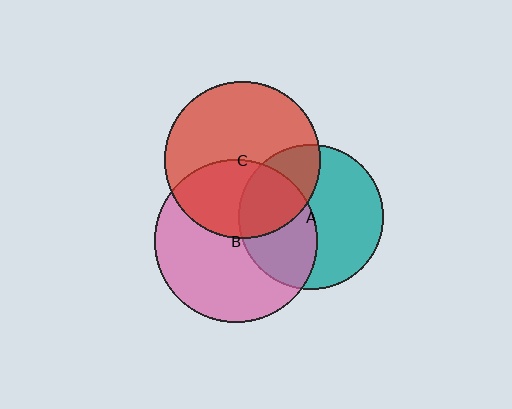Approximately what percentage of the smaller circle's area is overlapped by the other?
Approximately 40%.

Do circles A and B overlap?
Yes.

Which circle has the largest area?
Circle B (pink).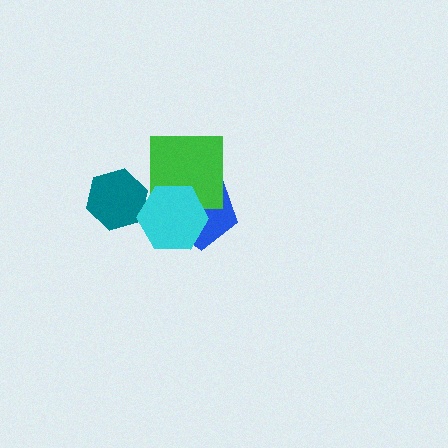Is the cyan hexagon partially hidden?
No, no other shape covers it.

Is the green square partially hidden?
Yes, it is partially covered by another shape.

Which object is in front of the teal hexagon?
The cyan hexagon is in front of the teal hexagon.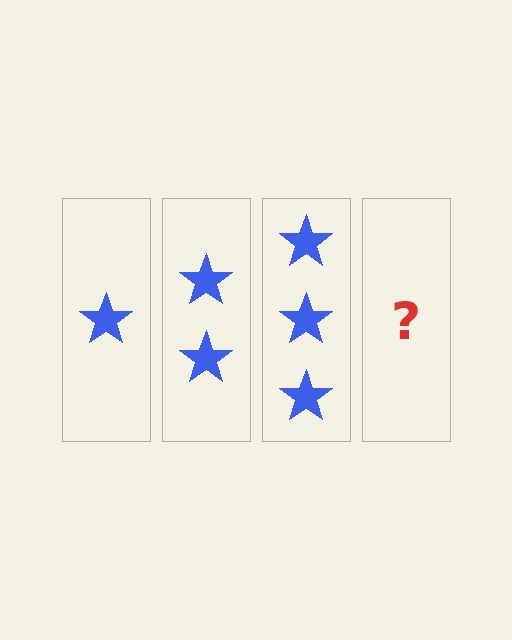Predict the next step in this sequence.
The next step is 4 stars.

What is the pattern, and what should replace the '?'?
The pattern is that each step adds one more star. The '?' should be 4 stars.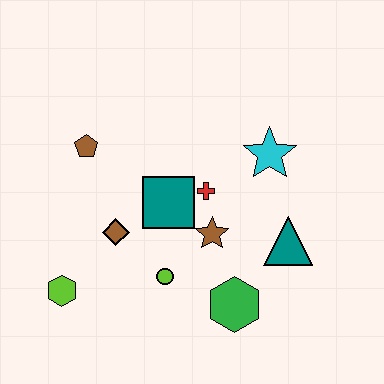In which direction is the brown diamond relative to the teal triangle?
The brown diamond is to the left of the teal triangle.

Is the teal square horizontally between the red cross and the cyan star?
No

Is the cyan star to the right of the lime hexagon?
Yes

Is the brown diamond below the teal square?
Yes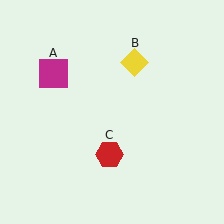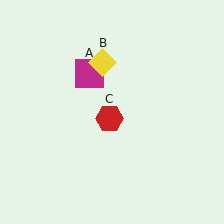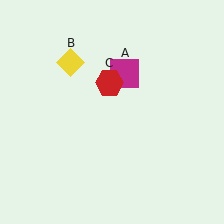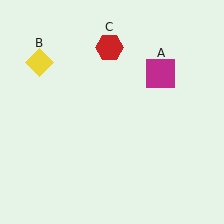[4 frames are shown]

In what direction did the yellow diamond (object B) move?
The yellow diamond (object B) moved left.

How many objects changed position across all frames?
3 objects changed position: magenta square (object A), yellow diamond (object B), red hexagon (object C).